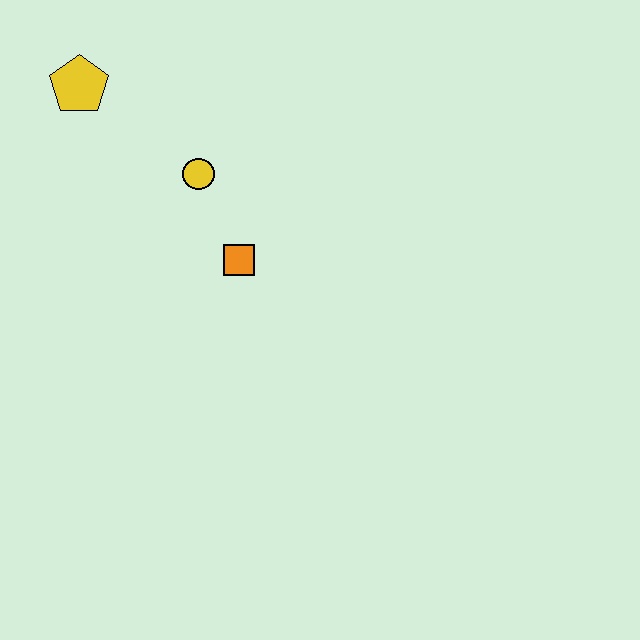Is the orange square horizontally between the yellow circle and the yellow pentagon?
No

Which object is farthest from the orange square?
The yellow pentagon is farthest from the orange square.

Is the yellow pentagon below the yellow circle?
No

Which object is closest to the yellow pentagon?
The yellow circle is closest to the yellow pentagon.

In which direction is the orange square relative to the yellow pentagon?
The orange square is below the yellow pentagon.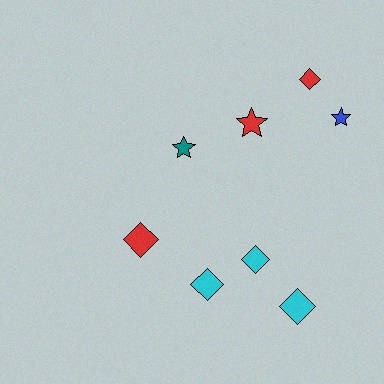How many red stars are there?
There is 1 red star.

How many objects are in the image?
There are 8 objects.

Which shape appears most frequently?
Diamond, with 5 objects.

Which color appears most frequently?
Red, with 3 objects.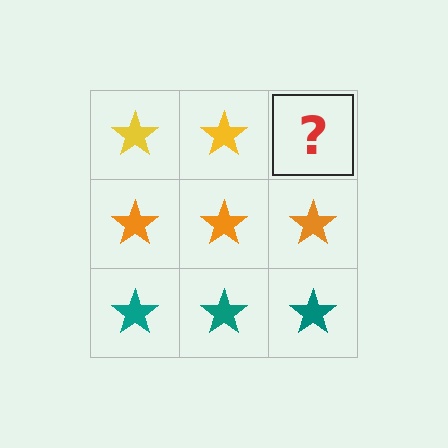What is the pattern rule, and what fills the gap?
The rule is that each row has a consistent color. The gap should be filled with a yellow star.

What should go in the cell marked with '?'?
The missing cell should contain a yellow star.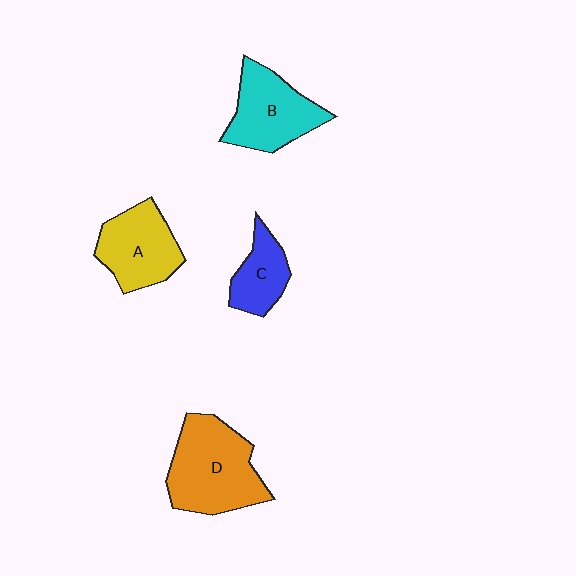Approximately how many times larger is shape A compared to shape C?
Approximately 1.5 times.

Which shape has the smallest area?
Shape C (blue).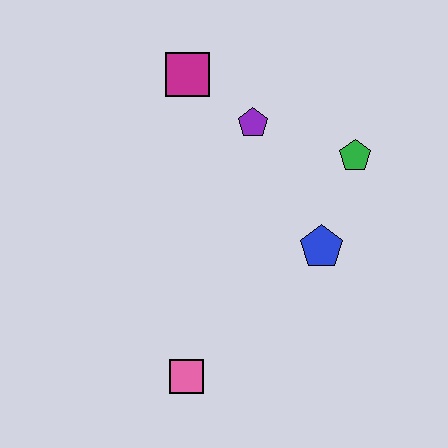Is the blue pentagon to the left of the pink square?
No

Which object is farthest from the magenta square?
The pink square is farthest from the magenta square.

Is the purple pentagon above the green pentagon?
Yes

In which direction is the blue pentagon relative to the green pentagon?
The blue pentagon is below the green pentagon.